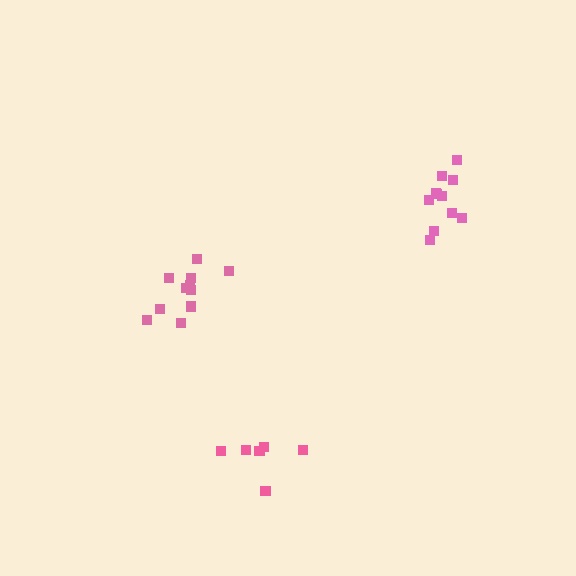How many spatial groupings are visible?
There are 3 spatial groupings.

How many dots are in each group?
Group 1: 7 dots, Group 2: 11 dots, Group 3: 11 dots (29 total).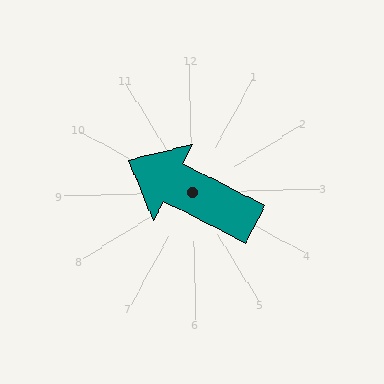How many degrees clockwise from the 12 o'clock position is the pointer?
Approximately 298 degrees.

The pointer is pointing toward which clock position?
Roughly 10 o'clock.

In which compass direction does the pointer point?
Northwest.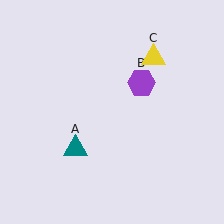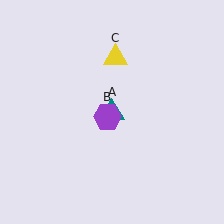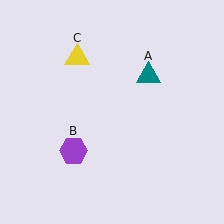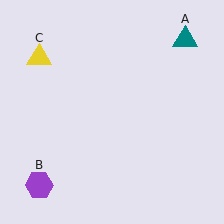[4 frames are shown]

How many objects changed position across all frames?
3 objects changed position: teal triangle (object A), purple hexagon (object B), yellow triangle (object C).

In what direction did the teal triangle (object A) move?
The teal triangle (object A) moved up and to the right.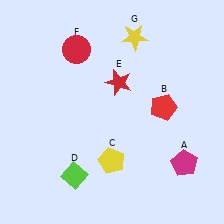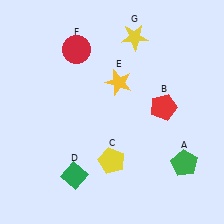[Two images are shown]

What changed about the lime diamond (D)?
In Image 1, D is lime. In Image 2, it changed to green.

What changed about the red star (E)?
In Image 1, E is red. In Image 2, it changed to yellow.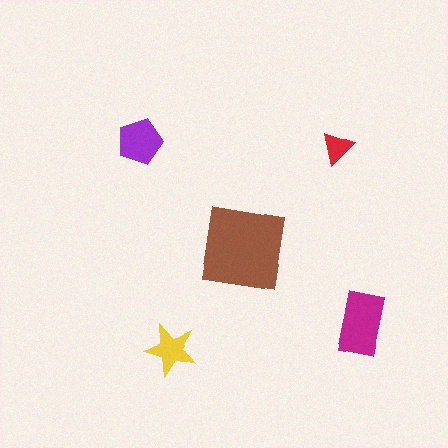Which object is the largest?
The brown square.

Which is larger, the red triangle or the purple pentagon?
The purple pentagon.